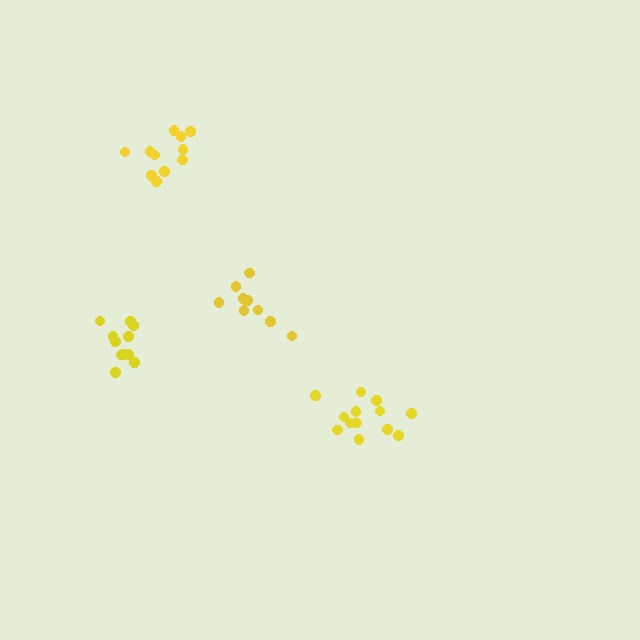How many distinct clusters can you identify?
There are 4 distinct clusters.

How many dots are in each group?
Group 1: 13 dots, Group 2: 11 dots, Group 3: 11 dots, Group 4: 10 dots (45 total).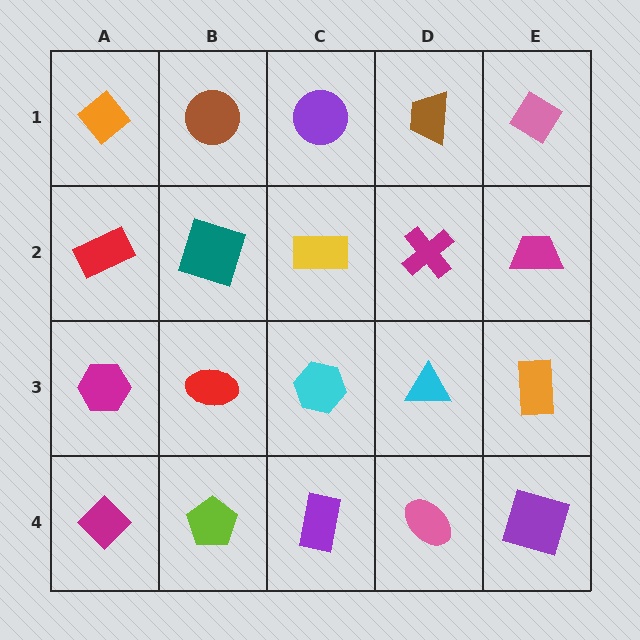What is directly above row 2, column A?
An orange diamond.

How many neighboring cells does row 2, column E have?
3.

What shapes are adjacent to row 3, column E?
A magenta trapezoid (row 2, column E), a purple square (row 4, column E), a cyan triangle (row 3, column D).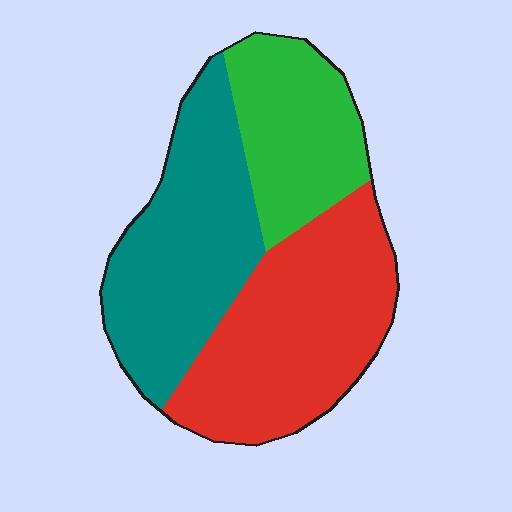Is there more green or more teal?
Teal.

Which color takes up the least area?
Green, at roughly 25%.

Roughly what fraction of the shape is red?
Red covers about 40% of the shape.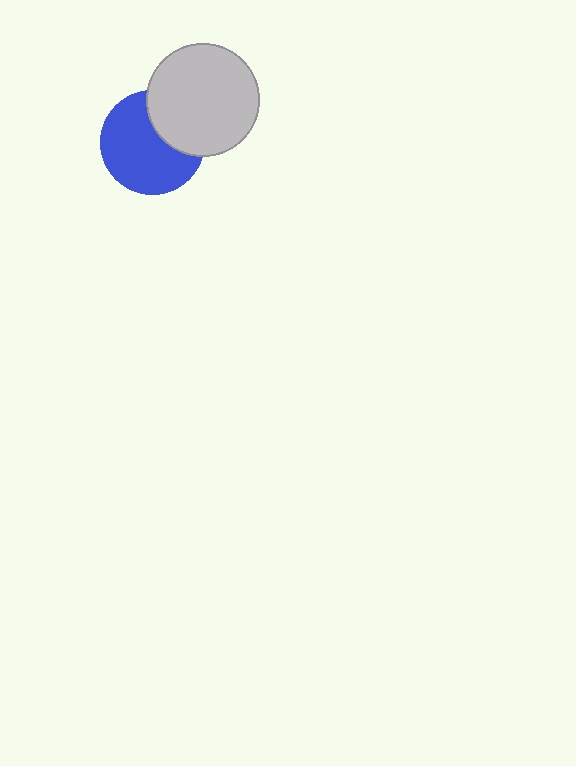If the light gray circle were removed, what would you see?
You would see the complete blue circle.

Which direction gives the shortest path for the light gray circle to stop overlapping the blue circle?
Moving toward the upper-right gives the shortest separation.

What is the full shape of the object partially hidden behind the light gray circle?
The partially hidden object is a blue circle.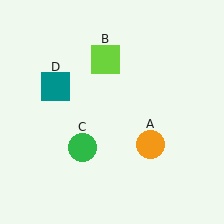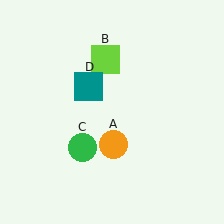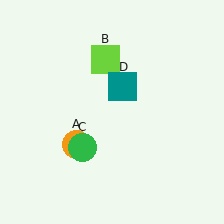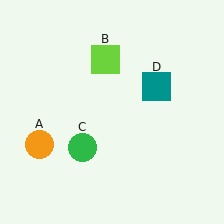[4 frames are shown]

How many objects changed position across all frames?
2 objects changed position: orange circle (object A), teal square (object D).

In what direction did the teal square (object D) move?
The teal square (object D) moved right.